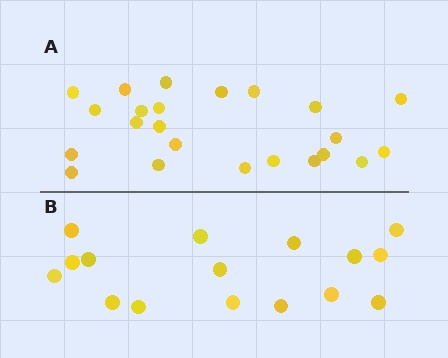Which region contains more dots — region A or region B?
Region A (the top region) has more dots.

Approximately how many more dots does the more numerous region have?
Region A has roughly 8 or so more dots than region B.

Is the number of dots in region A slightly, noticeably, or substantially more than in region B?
Region A has noticeably more, but not dramatically so. The ratio is roughly 1.4 to 1.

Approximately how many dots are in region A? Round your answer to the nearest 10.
About 20 dots. (The exact count is 23, which rounds to 20.)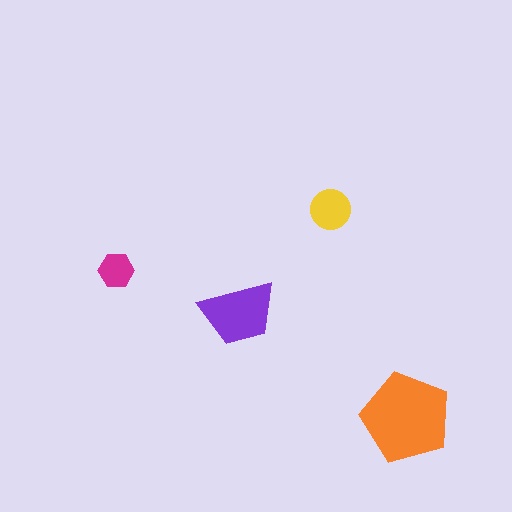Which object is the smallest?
The magenta hexagon.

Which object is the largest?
The orange pentagon.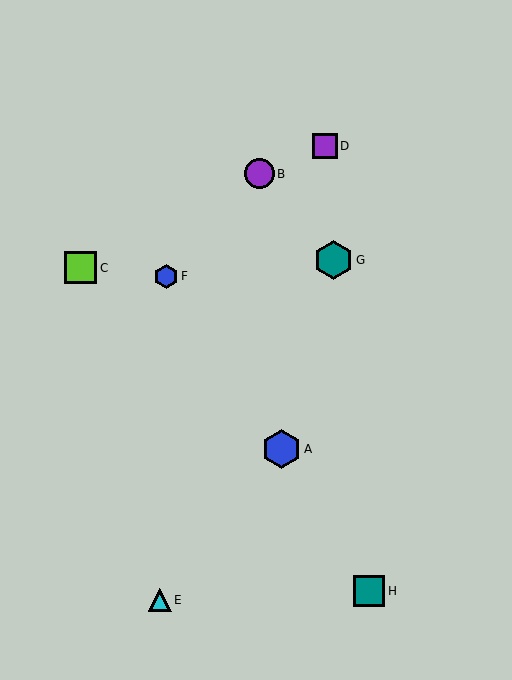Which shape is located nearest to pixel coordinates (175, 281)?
The blue hexagon (labeled F) at (166, 276) is nearest to that location.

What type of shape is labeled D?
Shape D is a purple square.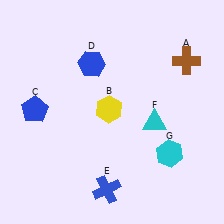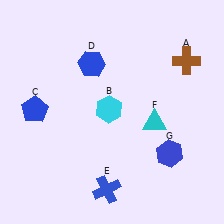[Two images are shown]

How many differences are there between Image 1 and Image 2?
There are 2 differences between the two images.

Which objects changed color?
B changed from yellow to cyan. G changed from cyan to blue.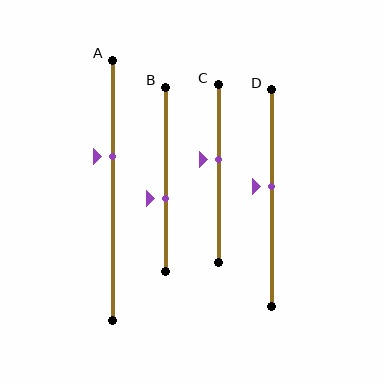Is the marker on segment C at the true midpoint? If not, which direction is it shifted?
No, the marker on segment C is shifted upward by about 8% of the segment length.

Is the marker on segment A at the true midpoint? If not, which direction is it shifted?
No, the marker on segment A is shifted upward by about 13% of the segment length.